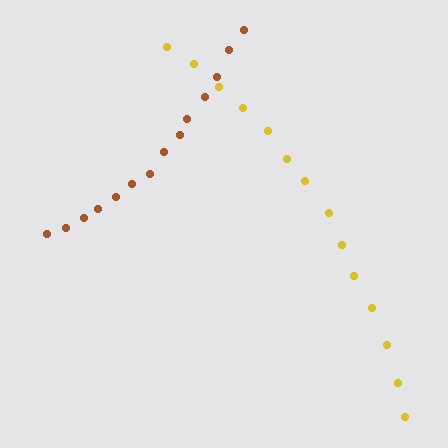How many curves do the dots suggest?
There are 2 distinct paths.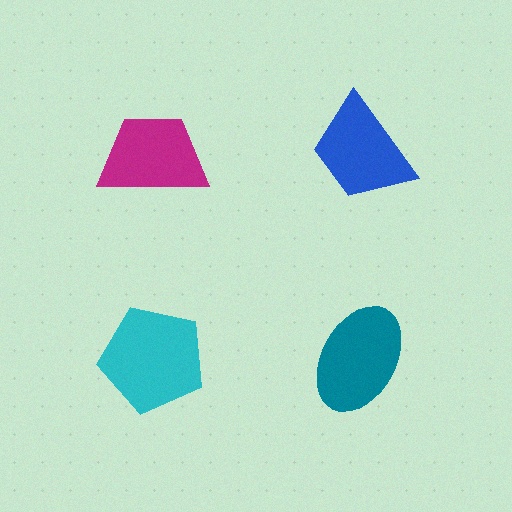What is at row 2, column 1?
A cyan pentagon.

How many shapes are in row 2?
2 shapes.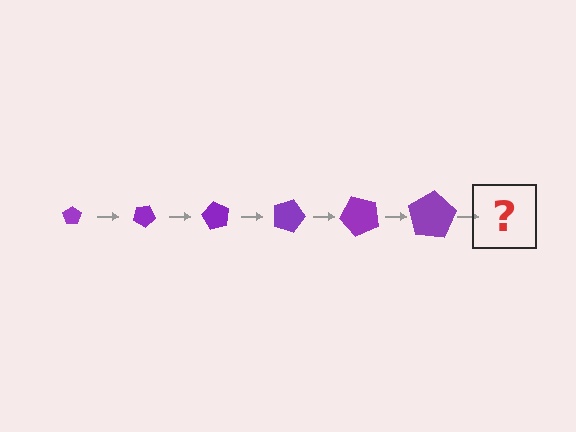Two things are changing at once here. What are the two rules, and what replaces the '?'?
The two rules are that the pentagon grows larger each step and it rotates 30 degrees each step. The '?' should be a pentagon, larger than the previous one and rotated 180 degrees from the start.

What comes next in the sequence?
The next element should be a pentagon, larger than the previous one and rotated 180 degrees from the start.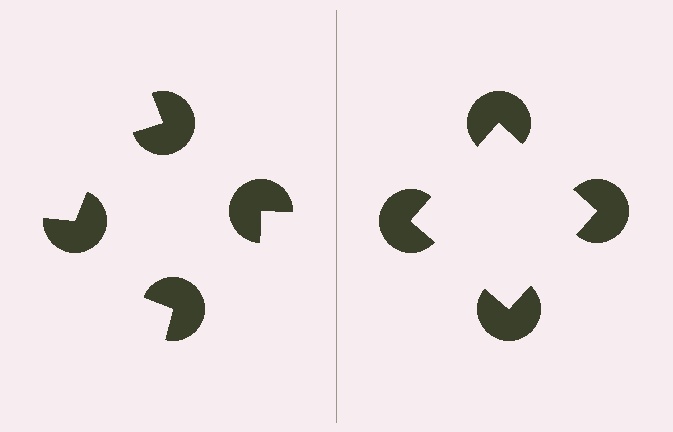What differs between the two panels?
The pac-man discs are positioned identically on both sides; only the wedge orientations differ. On the right they align to a square; on the left they are misaligned.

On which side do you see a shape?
An illusory square appears on the right side. On the left side the wedge cuts are rotated, so no coherent shape forms.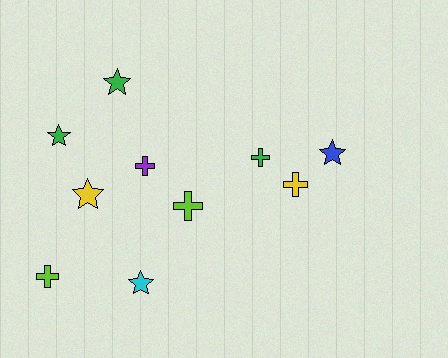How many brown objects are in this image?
There are no brown objects.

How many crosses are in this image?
There are 5 crosses.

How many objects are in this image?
There are 10 objects.